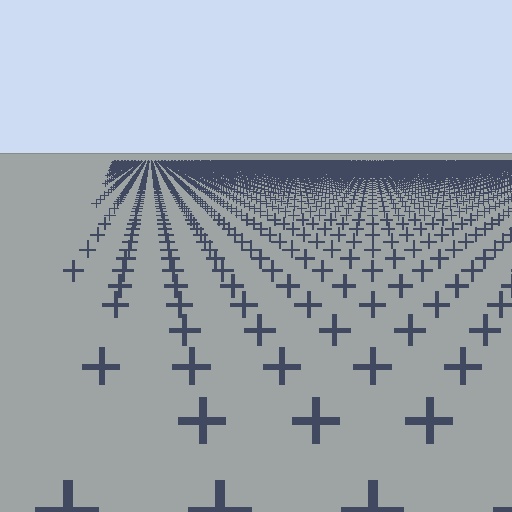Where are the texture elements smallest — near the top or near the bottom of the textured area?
Near the top.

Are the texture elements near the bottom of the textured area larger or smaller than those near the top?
Larger. Near the bottom, elements are closer to the viewer and appear at a bigger on-screen size.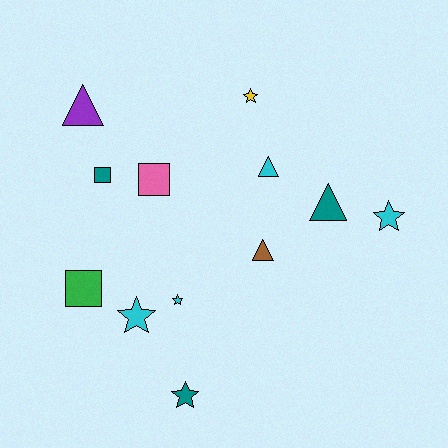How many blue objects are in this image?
There are no blue objects.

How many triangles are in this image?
There are 4 triangles.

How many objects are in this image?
There are 12 objects.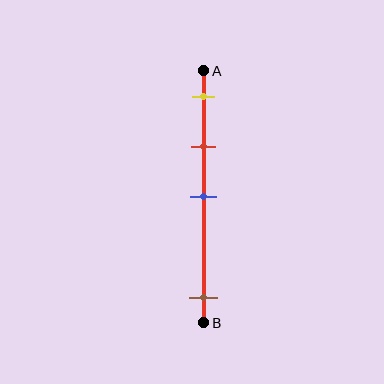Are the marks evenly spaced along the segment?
No, the marks are not evenly spaced.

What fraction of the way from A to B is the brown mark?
The brown mark is approximately 90% (0.9) of the way from A to B.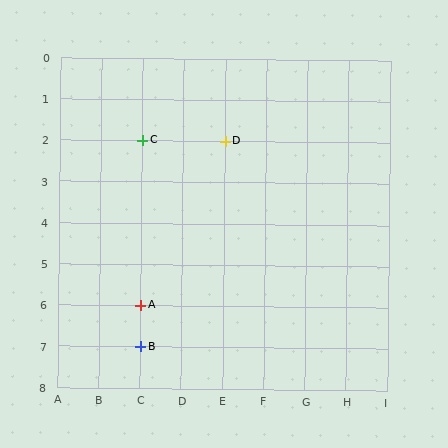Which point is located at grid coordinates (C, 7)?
Point B is at (C, 7).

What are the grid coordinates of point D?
Point D is at grid coordinates (E, 2).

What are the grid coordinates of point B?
Point B is at grid coordinates (C, 7).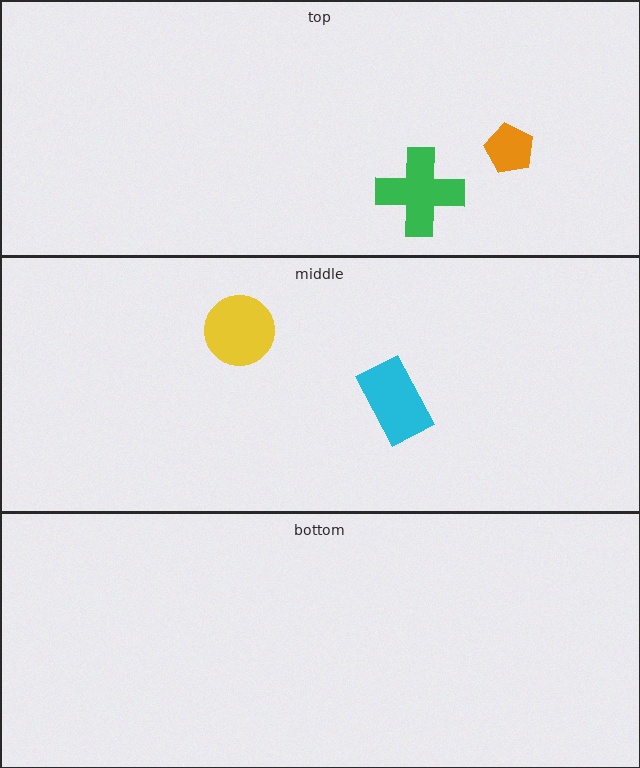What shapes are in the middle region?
The cyan rectangle, the yellow circle.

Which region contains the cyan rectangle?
The middle region.